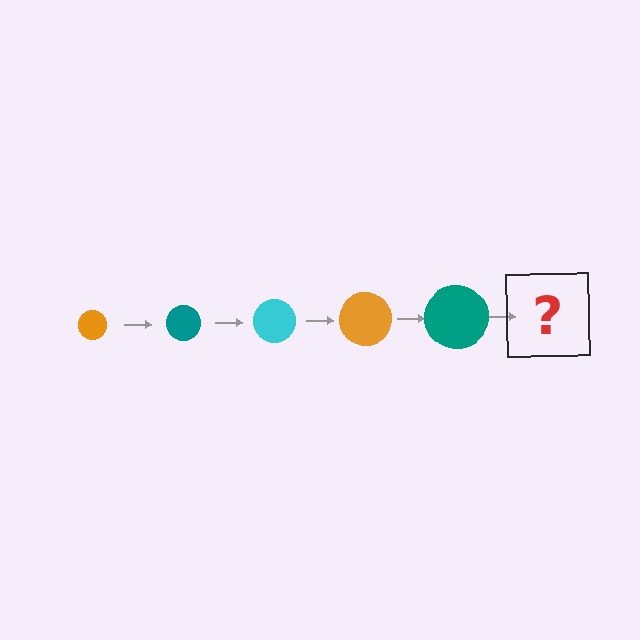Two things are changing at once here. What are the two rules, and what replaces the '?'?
The two rules are that the circle grows larger each step and the color cycles through orange, teal, and cyan. The '?' should be a cyan circle, larger than the previous one.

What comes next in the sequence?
The next element should be a cyan circle, larger than the previous one.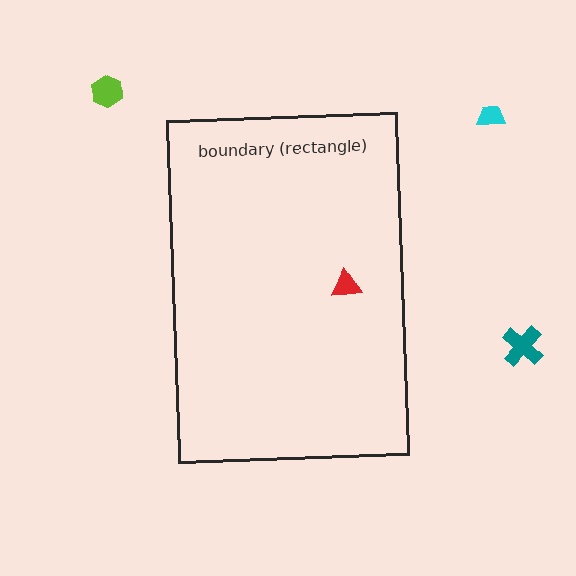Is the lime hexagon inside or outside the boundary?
Outside.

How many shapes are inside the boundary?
1 inside, 3 outside.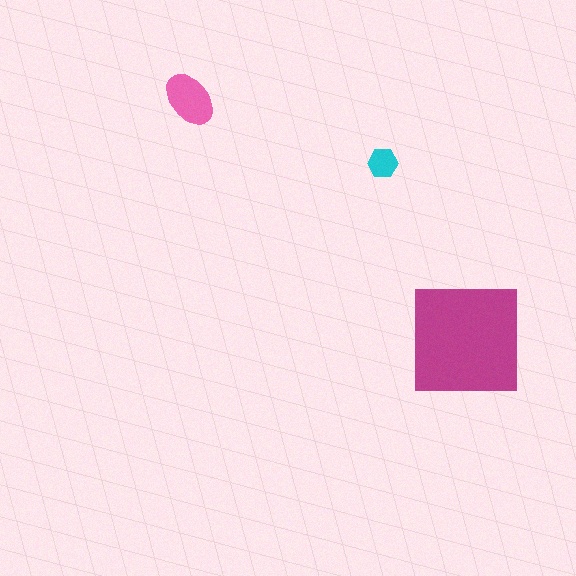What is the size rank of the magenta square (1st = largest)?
1st.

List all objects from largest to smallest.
The magenta square, the pink ellipse, the cyan hexagon.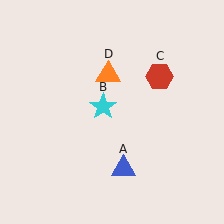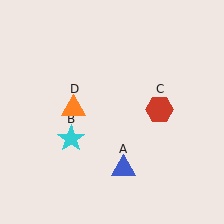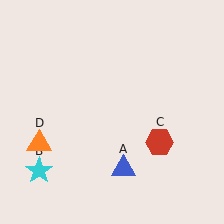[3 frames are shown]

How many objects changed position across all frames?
3 objects changed position: cyan star (object B), red hexagon (object C), orange triangle (object D).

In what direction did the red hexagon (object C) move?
The red hexagon (object C) moved down.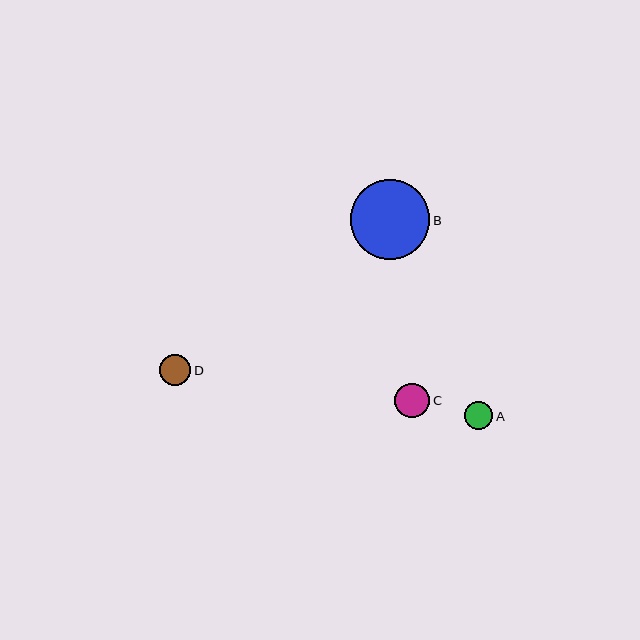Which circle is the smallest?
Circle A is the smallest with a size of approximately 28 pixels.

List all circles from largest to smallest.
From largest to smallest: B, C, D, A.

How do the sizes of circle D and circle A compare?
Circle D and circle A are approximately the same size.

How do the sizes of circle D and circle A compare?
Circle D and circle A are approximately the same size.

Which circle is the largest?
Circle B is the largest with a size of approximately 79 pixels.